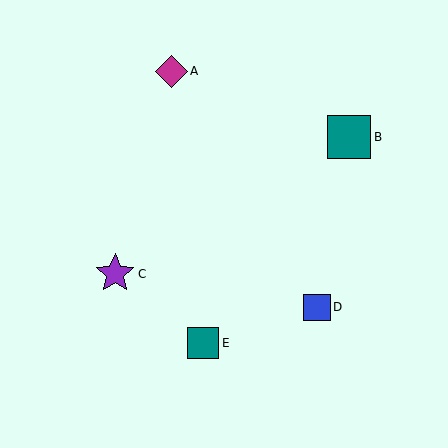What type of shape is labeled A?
Shape A is a magenta diamond.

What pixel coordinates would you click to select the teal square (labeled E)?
Click at (203, 343) to select the teal square E.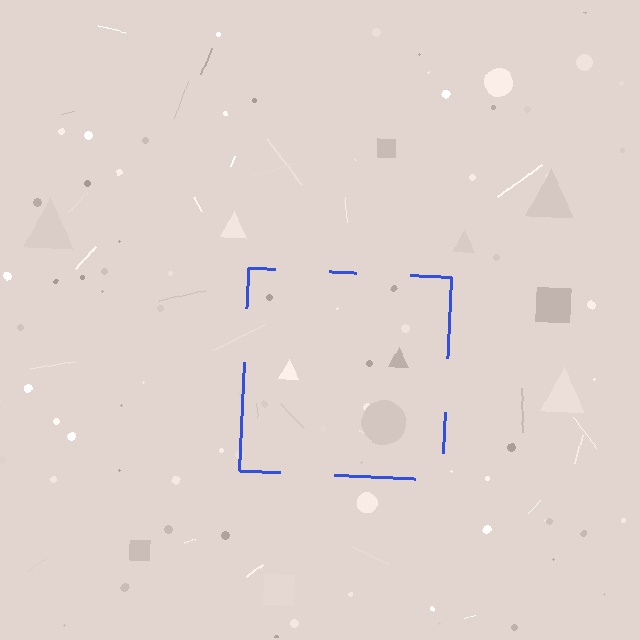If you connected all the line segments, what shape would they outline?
They would outline a square.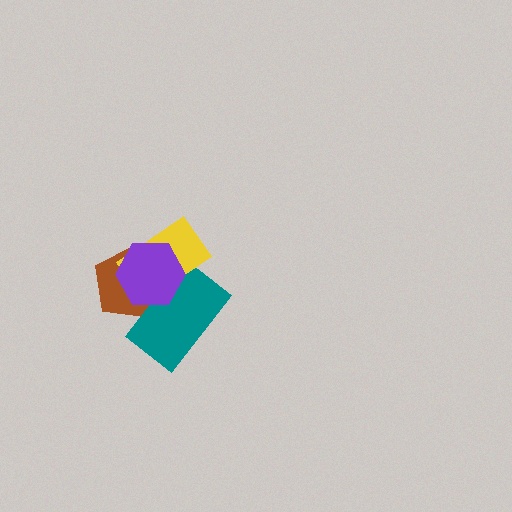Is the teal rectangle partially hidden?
Yes, it is partially covered by another shape.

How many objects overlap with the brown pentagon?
3 objects overlap with the brown pentagon.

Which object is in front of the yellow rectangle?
The purple hexagon is in front of the yellow rectangle.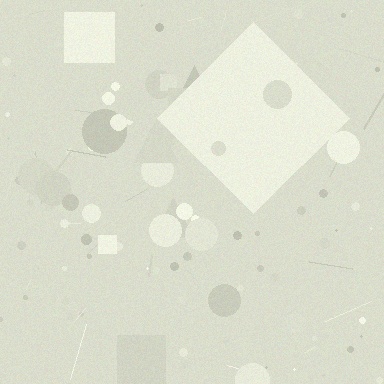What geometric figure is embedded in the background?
A diamond is embedded in the background.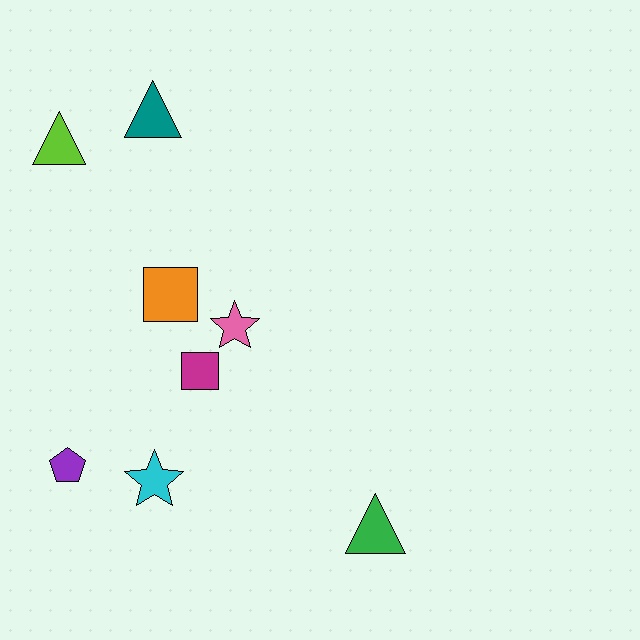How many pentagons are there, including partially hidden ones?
There is 1 pentagon.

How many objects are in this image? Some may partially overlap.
There are 8 objects.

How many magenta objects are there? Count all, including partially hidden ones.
There is 1 magenta object.